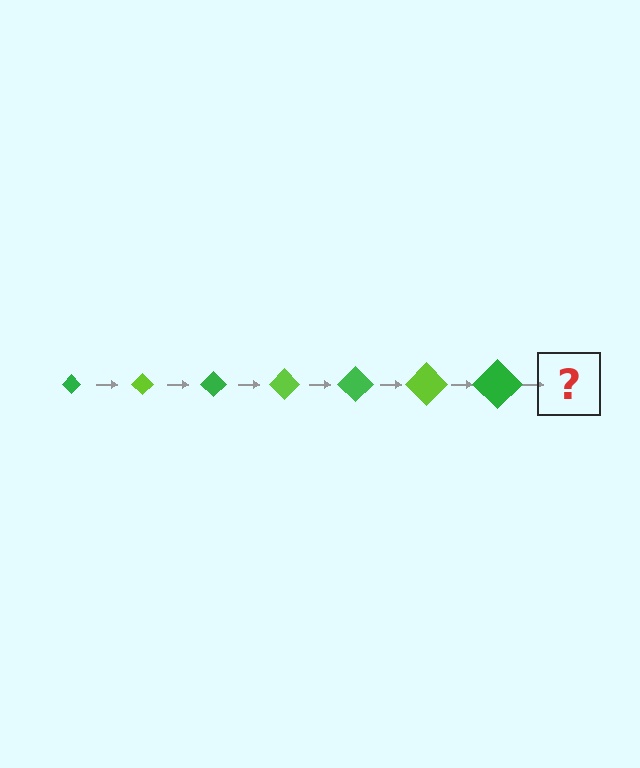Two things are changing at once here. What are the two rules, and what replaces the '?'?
The two rules are that the diamond grows larger each step and the color cycles through green and lime. The '?' should be a lime diamond, larger than the previous one.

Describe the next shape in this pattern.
It should be a lime diamond, larger than the previous one.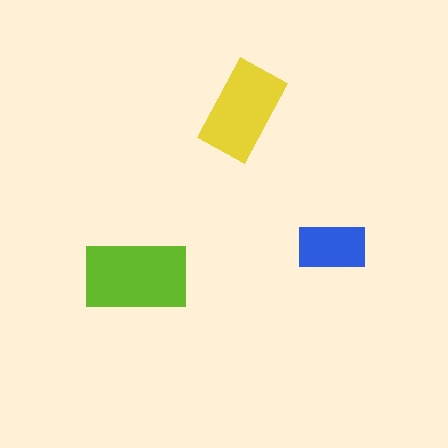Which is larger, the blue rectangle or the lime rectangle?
The lime one.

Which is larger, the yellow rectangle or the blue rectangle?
The yellow one.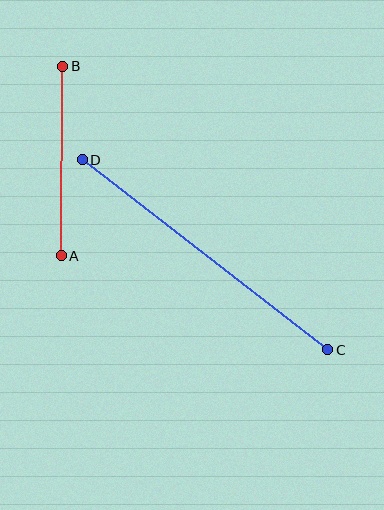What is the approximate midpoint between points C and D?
The midpoint is at approximately (205, 255) pixels.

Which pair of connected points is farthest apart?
Points C and D are farthest apart.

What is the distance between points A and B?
The distance is approximately 190 pixels.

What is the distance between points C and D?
The distance is approximately 311 pixels.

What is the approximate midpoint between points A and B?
The midpoint is at approximately (62, 161) pixels.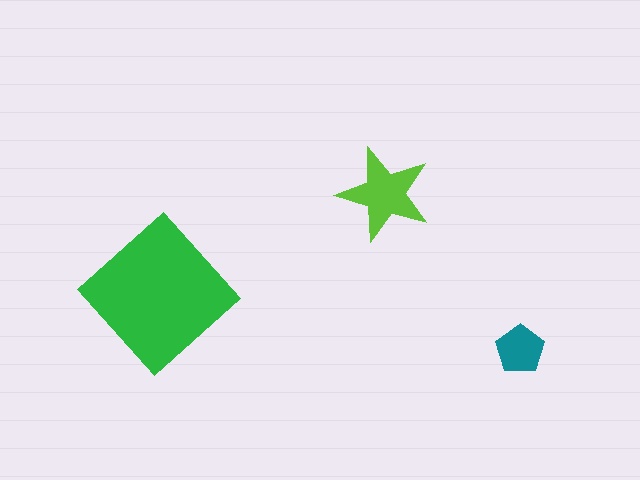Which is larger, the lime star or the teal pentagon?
The lime star.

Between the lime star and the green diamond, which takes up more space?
The green diamond.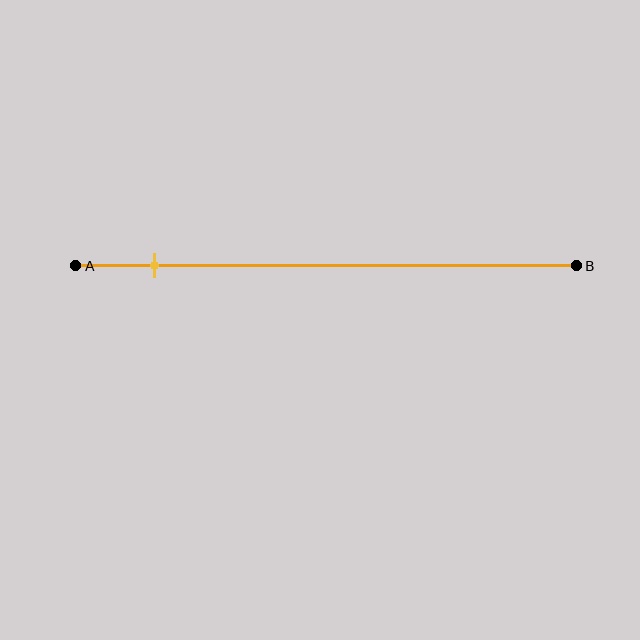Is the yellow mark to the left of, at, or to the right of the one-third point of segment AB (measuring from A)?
The yellow mark is to the left of the one-third point of segment AB.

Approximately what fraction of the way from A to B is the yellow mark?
The yellow mark is approximately 15% of the way from A to B.